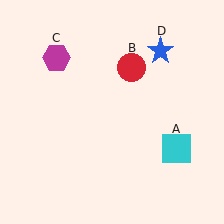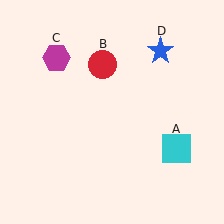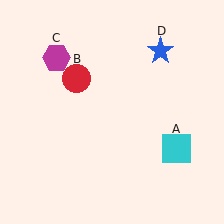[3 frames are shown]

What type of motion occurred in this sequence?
The red circle (object B) rotated counterclockwise around the center of the scene.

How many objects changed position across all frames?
1 object changed position: red circle (object B).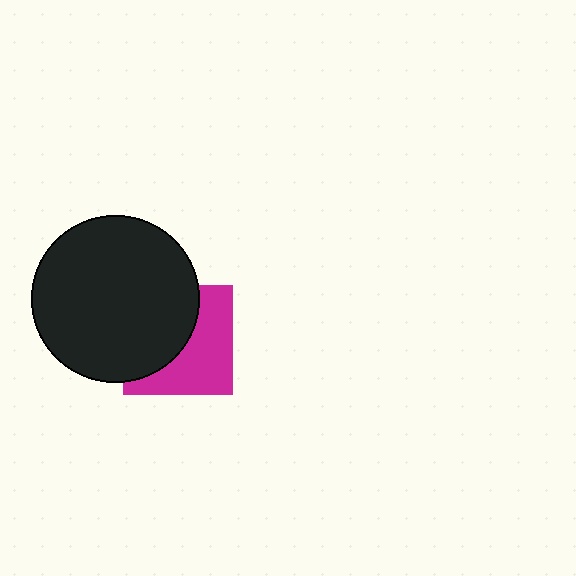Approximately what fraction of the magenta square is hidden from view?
Roughly 49% of the magenta square is hidden behind the black circle.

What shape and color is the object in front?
The object in front is a black circle.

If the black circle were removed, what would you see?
You would see the complete magenta square.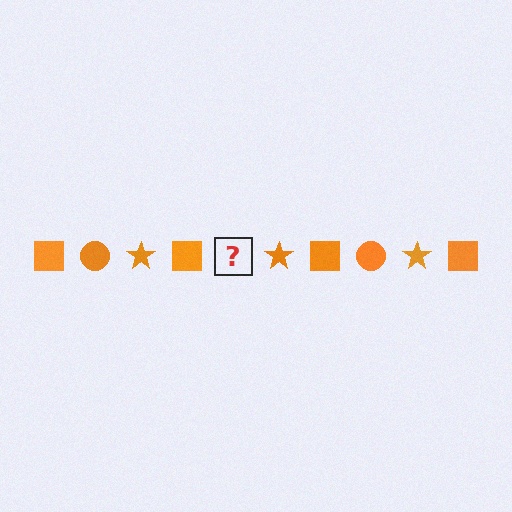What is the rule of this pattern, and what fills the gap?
The rule is that the pattern cycles through square, circle, star shapes in orange. The gap should be filled with an orange circle.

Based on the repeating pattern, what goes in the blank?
The blank should be an orange circle.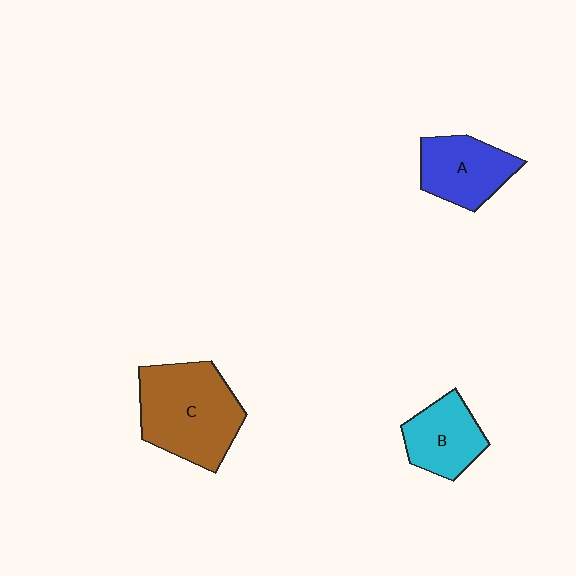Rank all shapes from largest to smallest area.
From largest to smallest: C (brown), A (blue), B (cyan).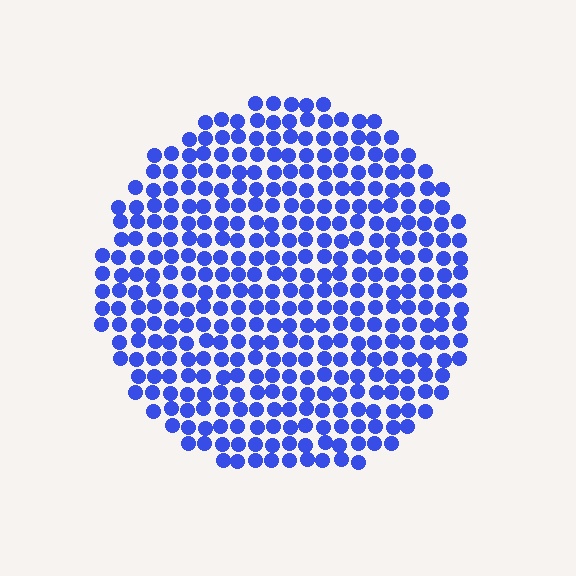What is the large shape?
The large shape is a circle.